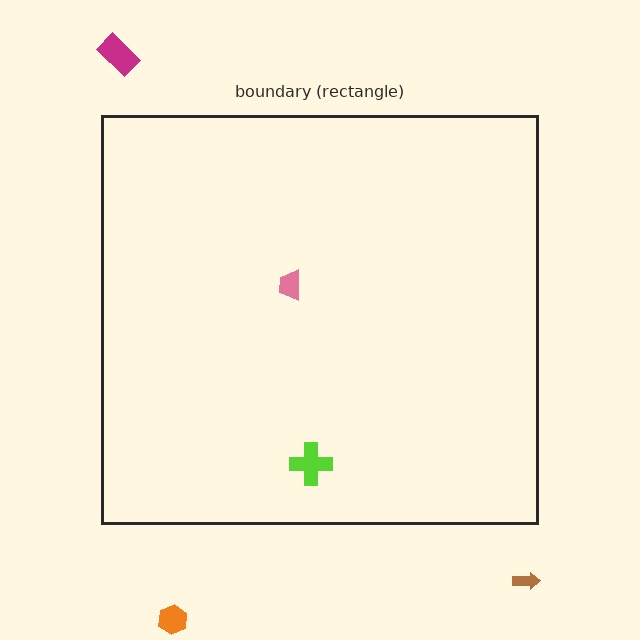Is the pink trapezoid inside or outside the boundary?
Inside.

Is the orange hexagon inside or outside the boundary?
Outside.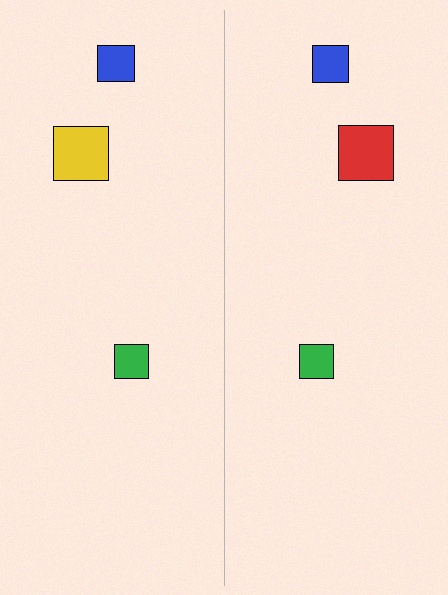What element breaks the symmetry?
The red square on the right side breaks the symmetry — its mirror counterpart is yellow.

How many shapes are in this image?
There are 6 shapes in this image.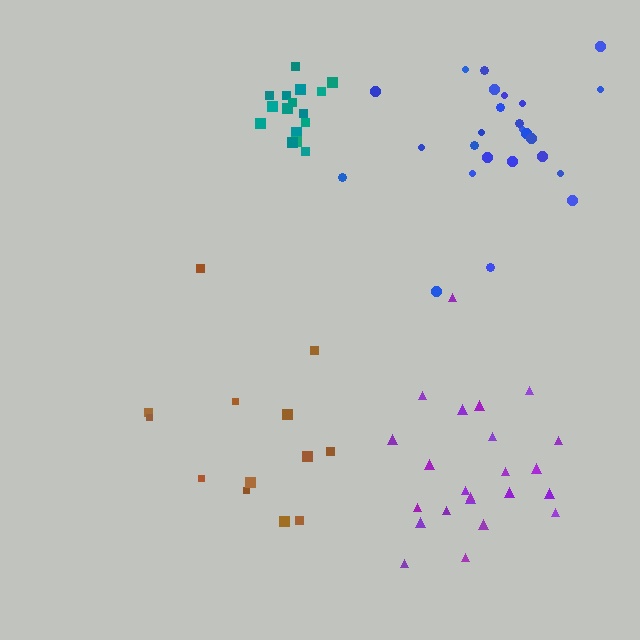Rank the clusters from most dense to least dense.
teal, blue, purple, brown.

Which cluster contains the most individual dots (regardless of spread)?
Blue (25).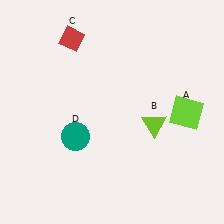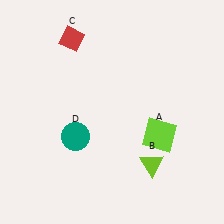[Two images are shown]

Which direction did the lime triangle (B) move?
The lime triangle (B) moved down.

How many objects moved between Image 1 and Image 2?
2 objects moved between the two images.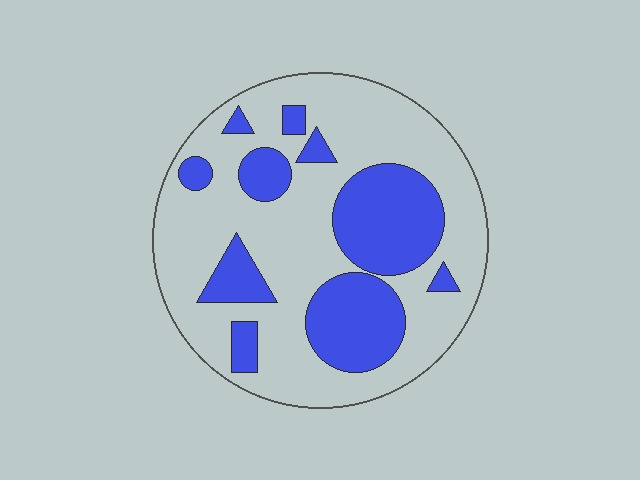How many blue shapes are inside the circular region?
10.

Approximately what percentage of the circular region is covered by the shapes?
Approximately 30%.